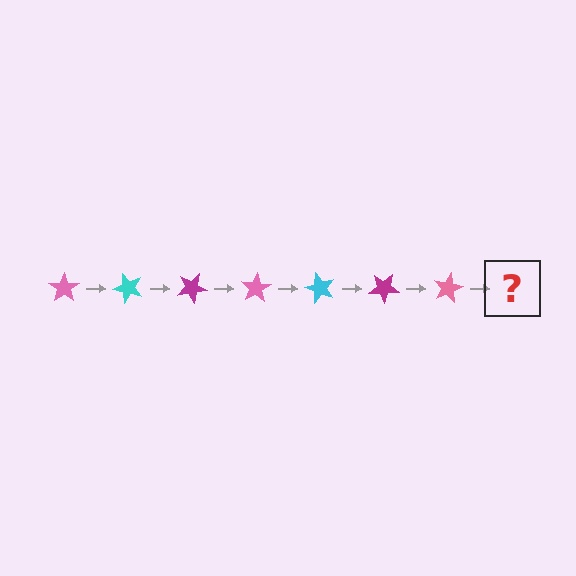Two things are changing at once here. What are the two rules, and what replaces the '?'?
The two rules are that it rotates 50 degrees each step and the color cycles through pink, cyan, and magenta. The '?' should be a cyan star, rotated 350 degrees from the start.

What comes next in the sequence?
The next element should be a cyan star, rotated 350 degrees from the start.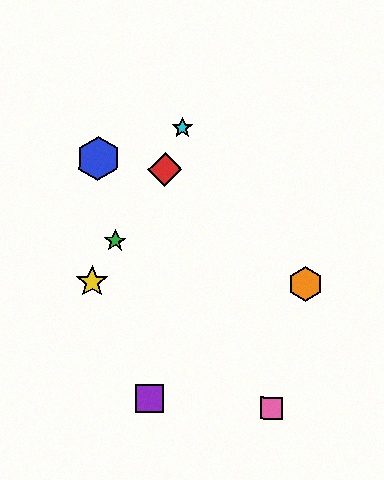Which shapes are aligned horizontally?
The yellow star, the orange hexagon are aligned horizontally.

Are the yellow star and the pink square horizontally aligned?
No, the yellow star is at y≈282 and the pink square is at y≈408.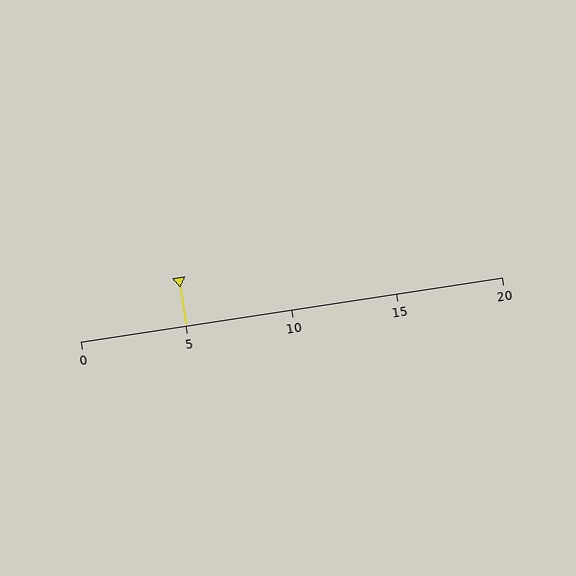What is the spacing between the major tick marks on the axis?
The major ticks are spaced 5 apart.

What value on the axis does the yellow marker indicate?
The marker indicates approximately 5.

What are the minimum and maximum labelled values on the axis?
The axis runs from 0 to 20.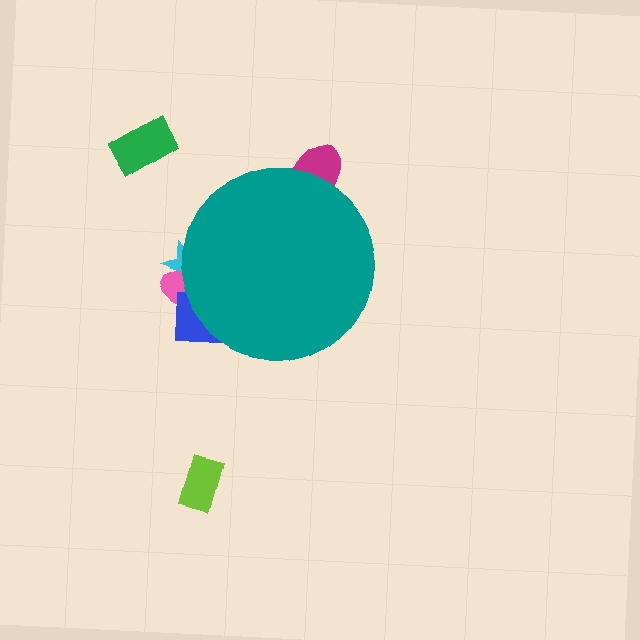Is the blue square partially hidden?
Yes, the blue square is partially hidden behind the teal circle.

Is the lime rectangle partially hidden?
No, the lime rectangle is fully visible.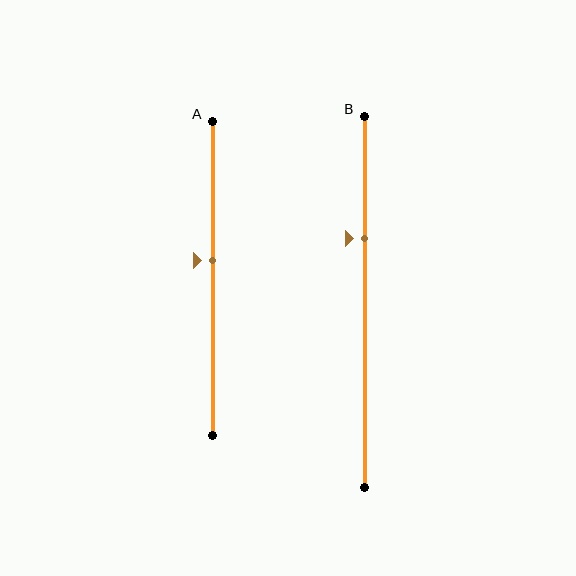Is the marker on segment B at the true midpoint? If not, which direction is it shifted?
No, the marker on segment B is shifted upward by about 17% of the segment length.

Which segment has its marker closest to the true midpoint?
Segment A has its marker closest to the true midpoint.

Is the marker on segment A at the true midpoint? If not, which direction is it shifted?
No, the marker on segment A is shifted upward by about 6% of the segment length.